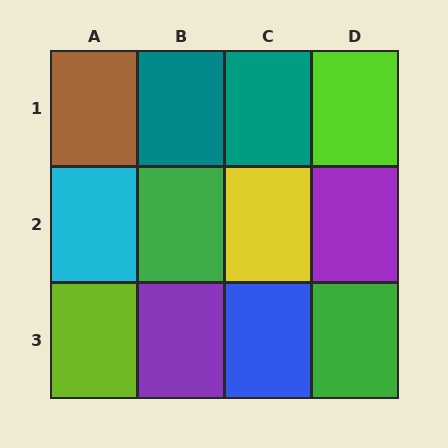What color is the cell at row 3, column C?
Blue.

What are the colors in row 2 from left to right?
Cyan, green, yellow, purple.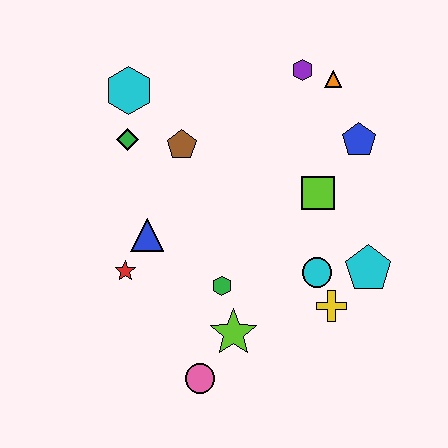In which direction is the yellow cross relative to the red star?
The yellow cross is to the right of the red star.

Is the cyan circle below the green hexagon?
No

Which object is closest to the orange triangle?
The purple hexagon is closest to the orange triangle.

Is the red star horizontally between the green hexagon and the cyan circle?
No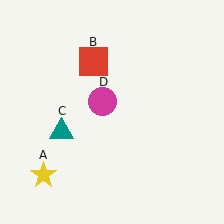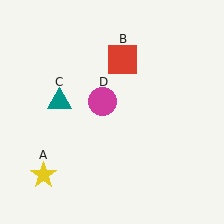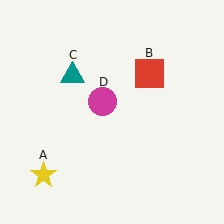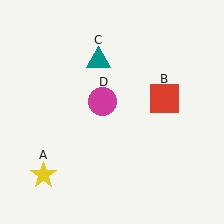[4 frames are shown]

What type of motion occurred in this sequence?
The red square (object B), teal triangle (object C) rotated clockwise around the center of the scene.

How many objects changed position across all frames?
2 objects changed position: red square (object B), teal triangle (object C).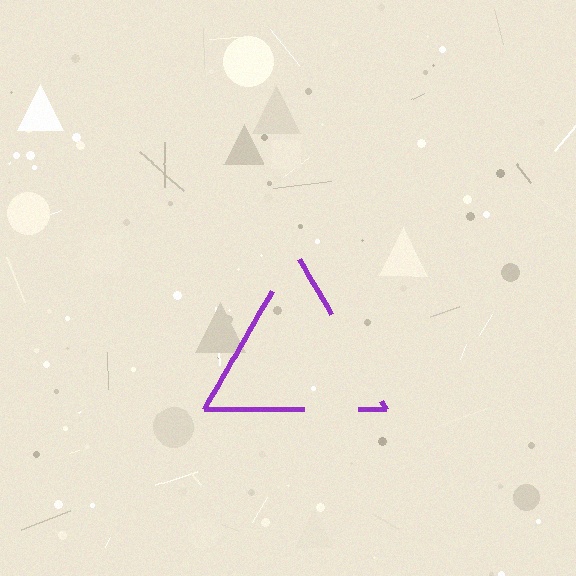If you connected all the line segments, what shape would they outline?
They would outline a triangle.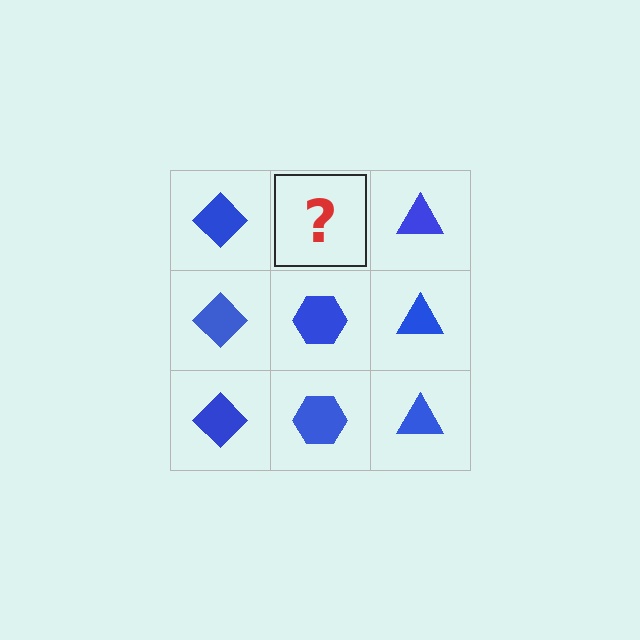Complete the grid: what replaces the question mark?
The question mark should be replaced with a blue hexagon.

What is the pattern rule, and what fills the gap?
The rule is that each column has a consistent shape. The gap should be filled with a blue hexagon.